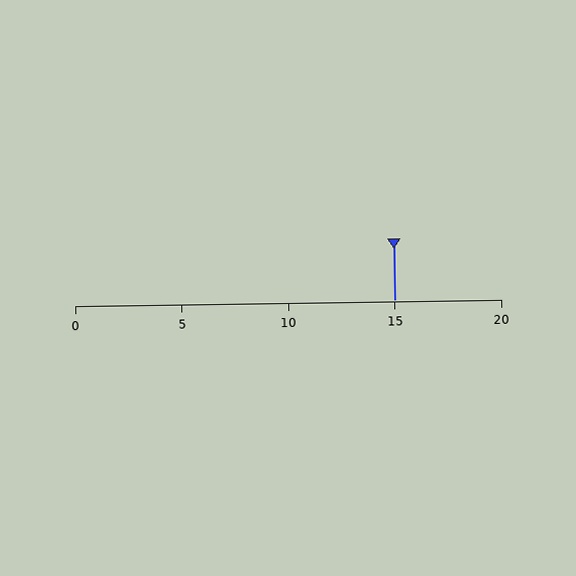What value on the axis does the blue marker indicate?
The marker indicates approximately 15.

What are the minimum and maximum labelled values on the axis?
The axis runs from 0 to 20.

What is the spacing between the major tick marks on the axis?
The major ticks are spaced 5 apart.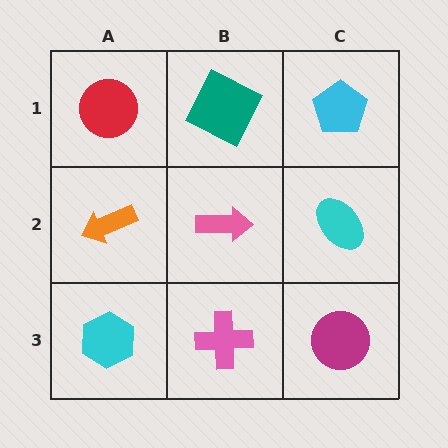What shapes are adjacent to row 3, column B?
A pink arrow (row 2, column B), a cyan hexagon (row 3, column A), a magenta circle (row 3, column C).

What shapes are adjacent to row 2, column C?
A cyan pentagon (row 1, column C), a magenta circle (row 3, column C), a pink arrow (row 2, column B).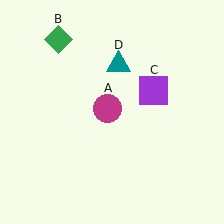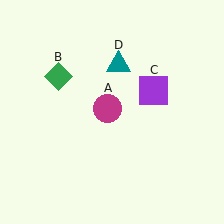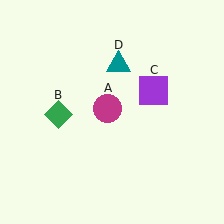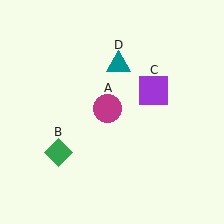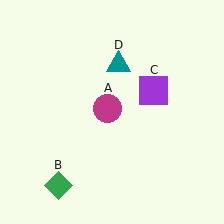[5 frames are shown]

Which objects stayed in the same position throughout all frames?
Magenta circle (object A) and purple square (object C) and teal triangle (object D) remained stationary.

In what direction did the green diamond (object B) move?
The green diamond (object B) moved down.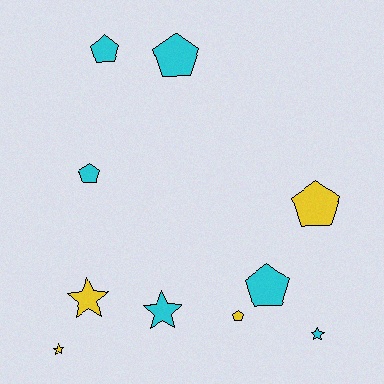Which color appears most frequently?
Cyan, with 6 objects.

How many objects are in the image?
There are 10 objects.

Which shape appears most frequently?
Pentagon, with 6 objects.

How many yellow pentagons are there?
There are 2 yellow pentagons.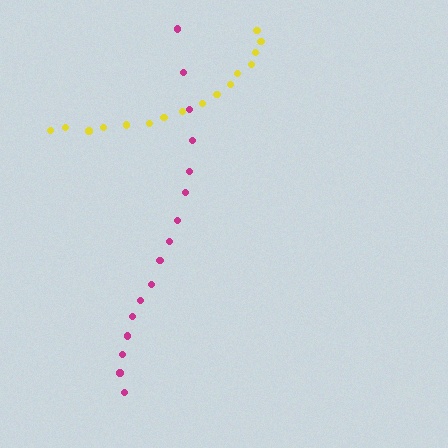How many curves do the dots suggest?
There are 2 distinct paths.